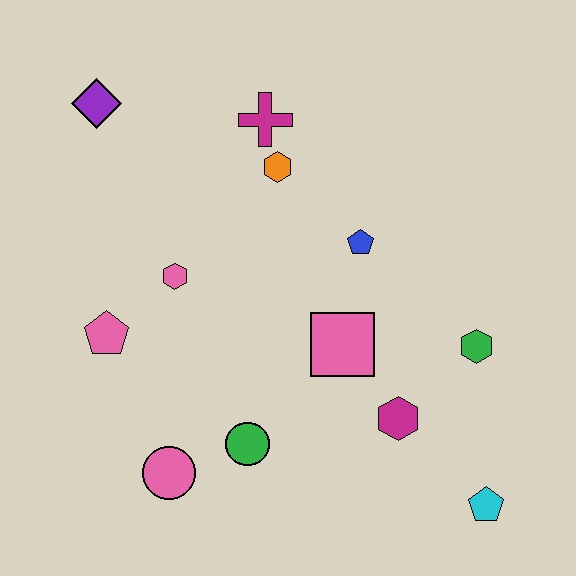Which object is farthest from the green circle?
The purple diamond is farthest from the green circle.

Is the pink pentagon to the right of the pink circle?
No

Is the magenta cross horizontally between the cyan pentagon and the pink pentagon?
Yes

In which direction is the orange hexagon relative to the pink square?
The orange hexagon is above the pink square.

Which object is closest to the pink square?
The magenta hexagon is closest to the pink square.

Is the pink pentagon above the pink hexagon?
No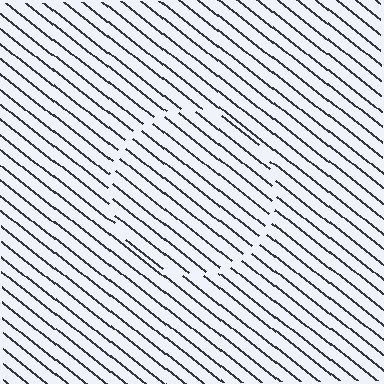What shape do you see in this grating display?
An illusory circle. The interior of the shape contains the same grating, shifted by half a period — the contour is defined by the phase discontinuity where line-ends from the inner and outer gratings abut.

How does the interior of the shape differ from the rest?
The interior of the shape contains the same grating, shifted by half a period — the contour is defined by the phase discontinuity where line-ends from the inner and outer gratings abut.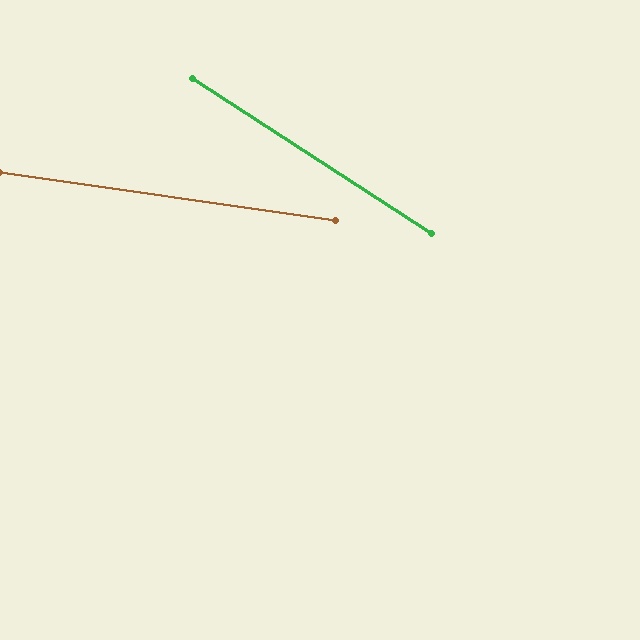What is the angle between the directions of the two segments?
Approximately 25 degrees.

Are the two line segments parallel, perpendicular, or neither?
Neither parallel nor perpendicular — they differ by about 25°.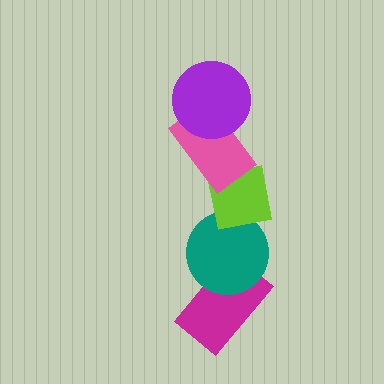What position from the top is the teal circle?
The teal circle is 4th from the top.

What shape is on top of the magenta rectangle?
The teal circle is on top of the magenta rectangle.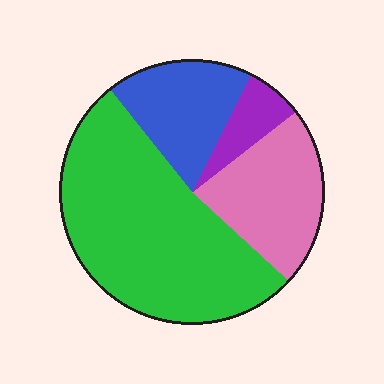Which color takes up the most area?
Green, at roughly 50%.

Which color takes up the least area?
Purple, at roughly 5%.